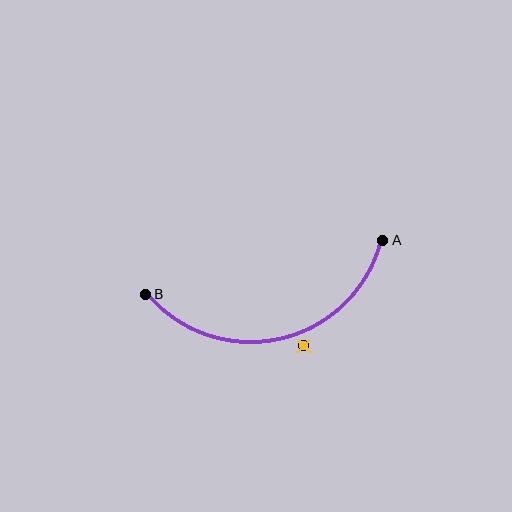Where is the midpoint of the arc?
The arc midpoint is the point on the curve farthest from the straight line joining A and B. It sits below that line.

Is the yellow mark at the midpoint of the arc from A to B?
No — the yellow mark does not lie on the arc at all. It sits slightly outside the curve.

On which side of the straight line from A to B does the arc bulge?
The arc bulges below the straight line connecting A and B.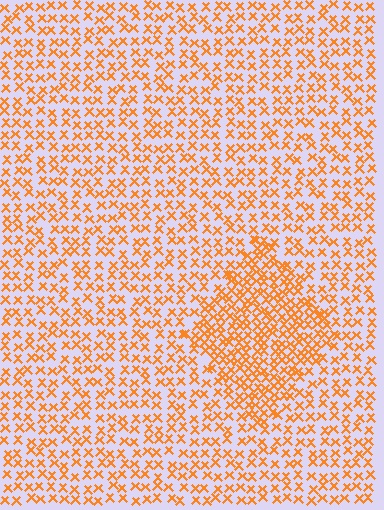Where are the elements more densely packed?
The elements are more densely packed inside the diamond boundary.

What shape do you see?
I see a diamond.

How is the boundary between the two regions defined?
The boundary is defined by a change in element density (approximately 1.8x ratio). All elements are the same color, size, and shape.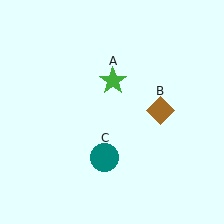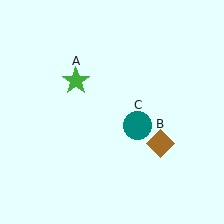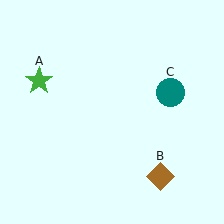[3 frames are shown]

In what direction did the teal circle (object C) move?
The teal circle (object C) moved up and to the right.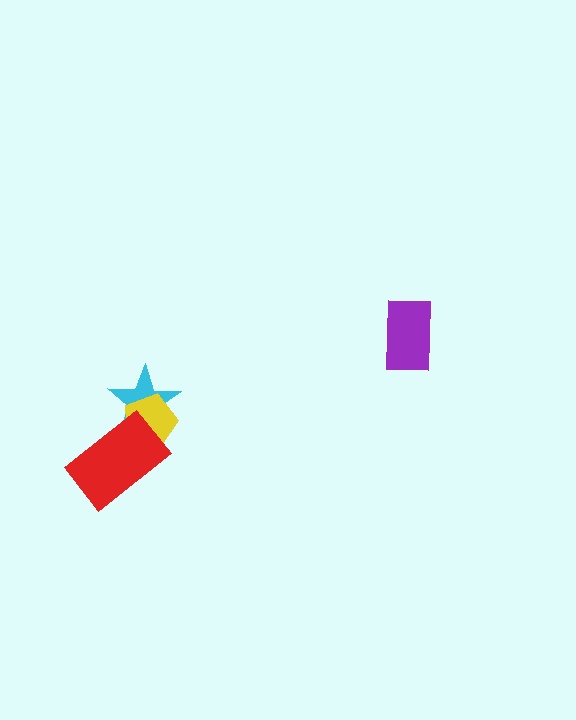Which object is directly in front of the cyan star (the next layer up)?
The yellow pentagon is directly in front of the cyan star.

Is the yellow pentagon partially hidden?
Yes, it is partially covered by another shape.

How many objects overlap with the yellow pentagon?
2 objects overlap with the yellow pentagon.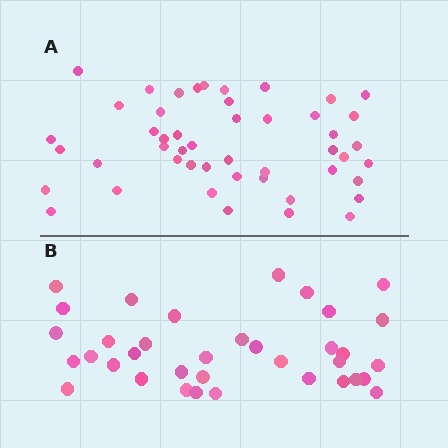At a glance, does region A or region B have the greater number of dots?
Region A (the top region) has more dots.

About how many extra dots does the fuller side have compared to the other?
Region A has roughly 12 or so more dots than region B.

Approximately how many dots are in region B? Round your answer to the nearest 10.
About 40 dots. (The exact count is 36, which rounds to 40.)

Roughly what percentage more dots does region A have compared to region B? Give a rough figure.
About 35% more.